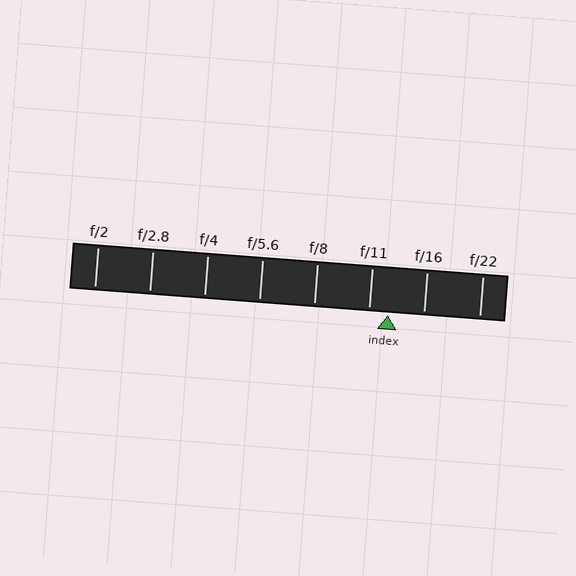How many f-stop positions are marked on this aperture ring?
There are 8 f-stop positions marked.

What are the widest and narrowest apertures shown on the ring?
The widest aperture shown is f/2 and the narrowest is f/22.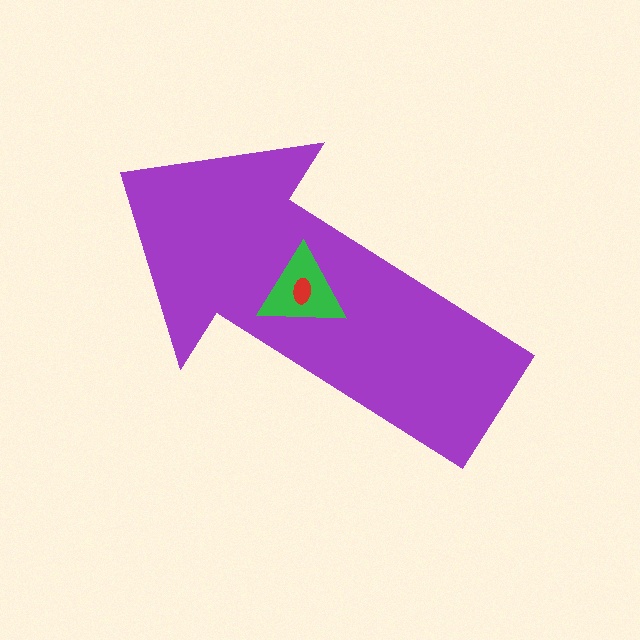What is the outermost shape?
The purple arrow.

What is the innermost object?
The red ellipse.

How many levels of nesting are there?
3.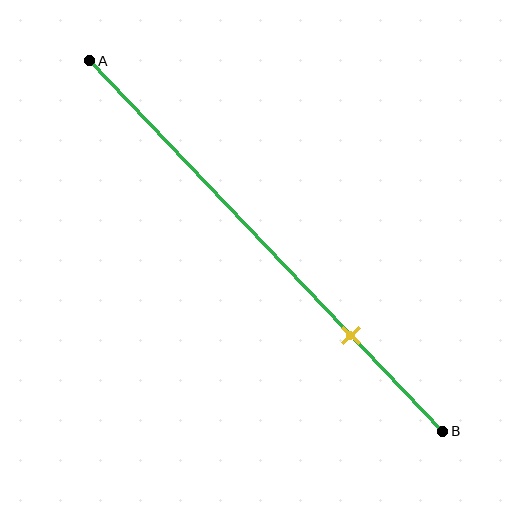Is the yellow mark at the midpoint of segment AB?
No, the mark is at about 75% from A, not at the 50% midpoint.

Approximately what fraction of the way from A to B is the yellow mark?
The yellow mark is approximately 75% of the way from A to B.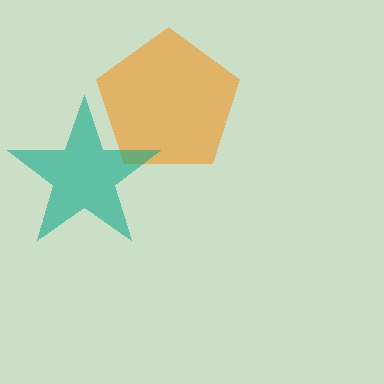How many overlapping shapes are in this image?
There are 2 overlapping shapes in the image.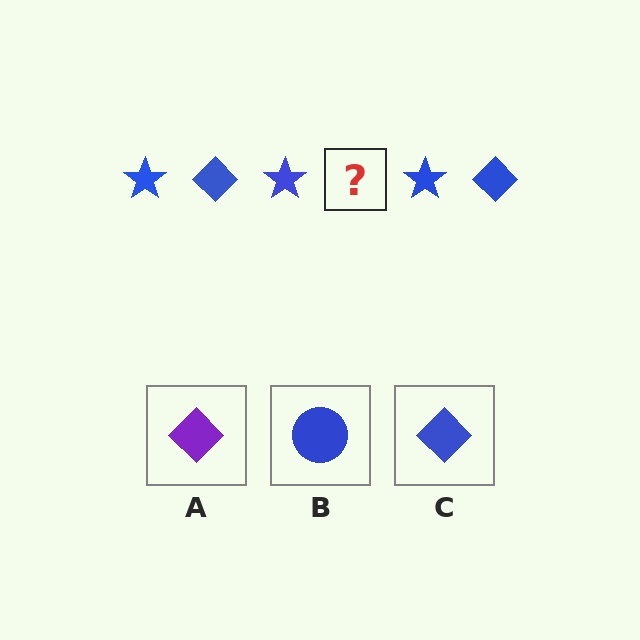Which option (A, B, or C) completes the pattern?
C.